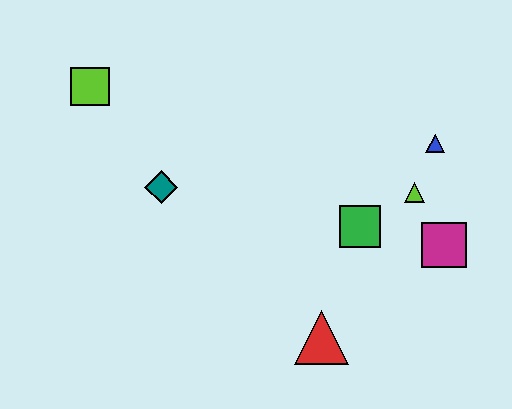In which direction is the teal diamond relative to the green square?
The teal diamond is to the left of the green square.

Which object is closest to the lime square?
The teal diamond is closest to the lime square.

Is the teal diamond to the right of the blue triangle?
No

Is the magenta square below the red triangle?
No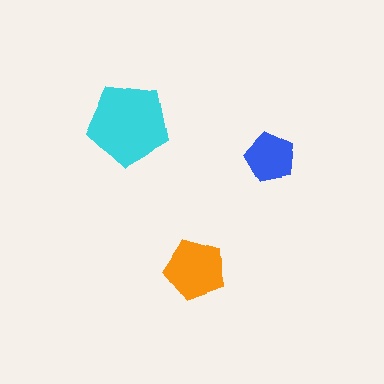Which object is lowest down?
The orange pentagon is bottommost.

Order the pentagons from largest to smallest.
the cyan one, the orange one, the blue one.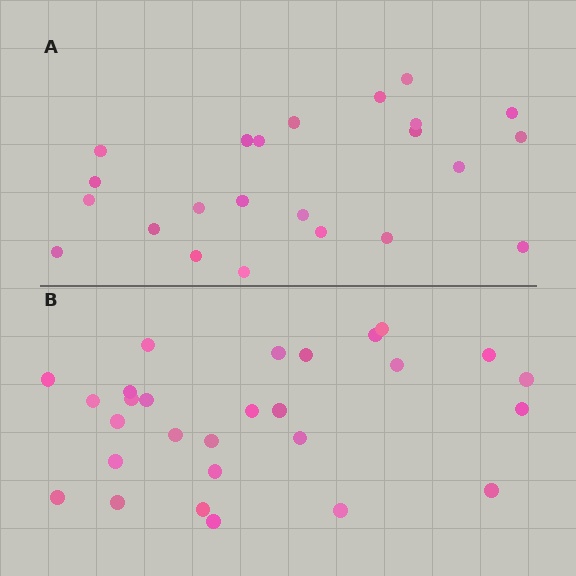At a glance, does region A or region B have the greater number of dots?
Region B (the bottom region) has more dots.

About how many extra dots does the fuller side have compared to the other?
Region B has about 5 more dots than region A.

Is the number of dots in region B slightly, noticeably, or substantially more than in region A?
Region B has only slightly more — the two regions are fairly close. The ratio is roughly 1.2 to 1.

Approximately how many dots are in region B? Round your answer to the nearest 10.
About 30 dots. (The exact count is 28, which rounds to 30.)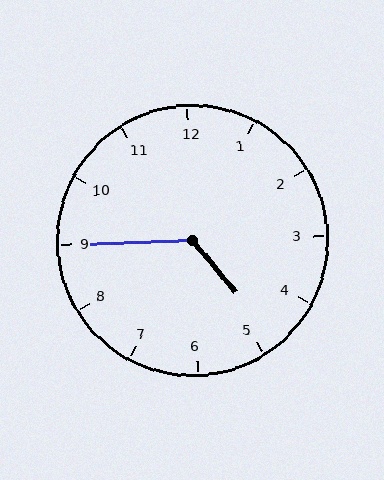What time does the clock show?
4:45.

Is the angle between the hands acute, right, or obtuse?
It is obtuse.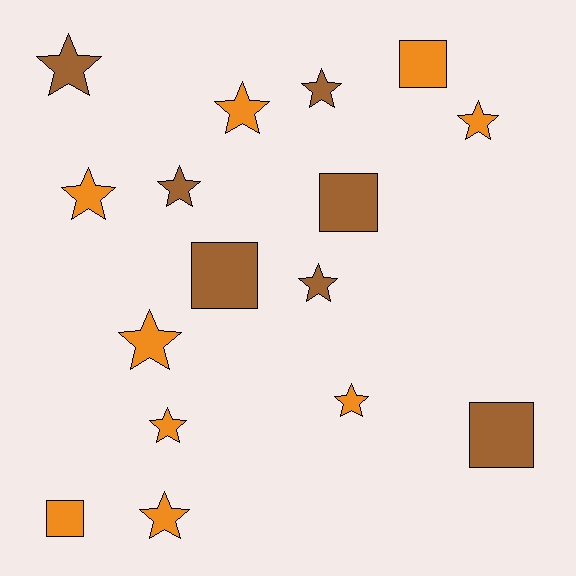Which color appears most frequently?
Orange, with 9 objects.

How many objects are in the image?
There are 16 objects.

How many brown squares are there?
There are 3 brown squares.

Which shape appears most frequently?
Star, with 11 objects.